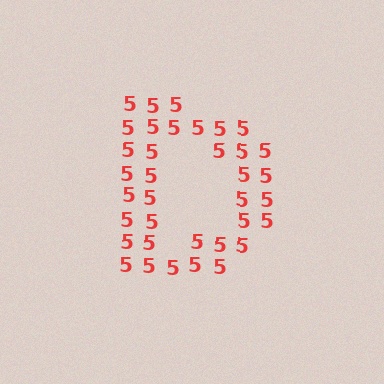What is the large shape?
The large shape is the letter D.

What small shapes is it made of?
It is made of small digit 5's.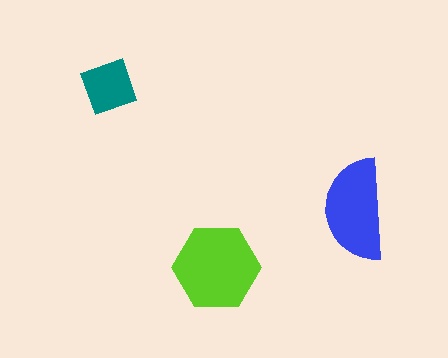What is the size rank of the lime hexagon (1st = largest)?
1st.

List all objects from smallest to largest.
The teal square, the blue semicircle, the lime hexagon.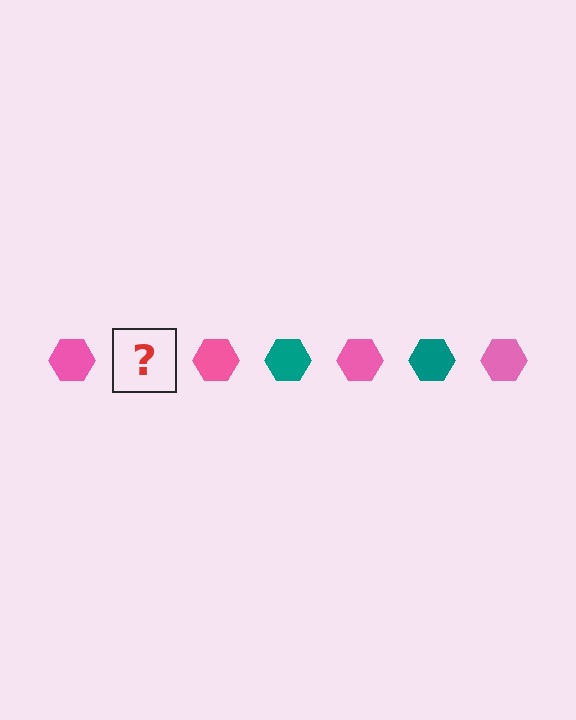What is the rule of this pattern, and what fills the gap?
The rule is that the pattern cycles through pink, teal hexagons. The gap should be filled with a teal hexagon.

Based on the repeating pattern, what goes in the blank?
The blank should be a teal hexagon.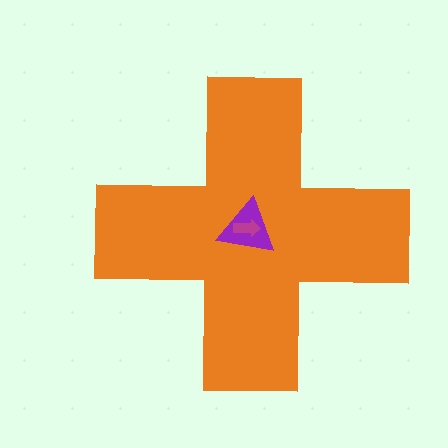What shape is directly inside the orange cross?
The purple triangle.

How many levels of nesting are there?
3.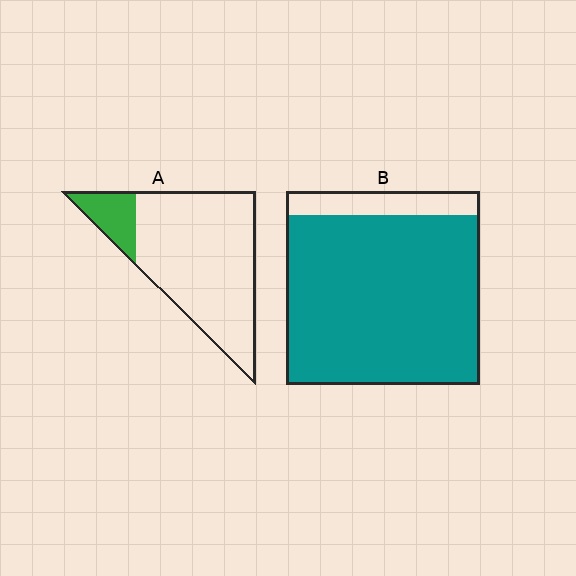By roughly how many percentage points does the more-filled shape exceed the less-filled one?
By roughly 75 percentage points (B over A).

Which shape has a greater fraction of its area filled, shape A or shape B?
Shape B.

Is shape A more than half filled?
No.